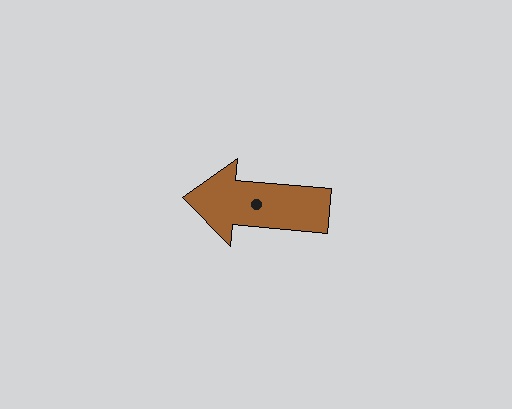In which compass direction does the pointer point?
West.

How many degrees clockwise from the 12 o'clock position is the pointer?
Approximately 275 degrees.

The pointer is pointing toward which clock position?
Roughly 9 o'clock.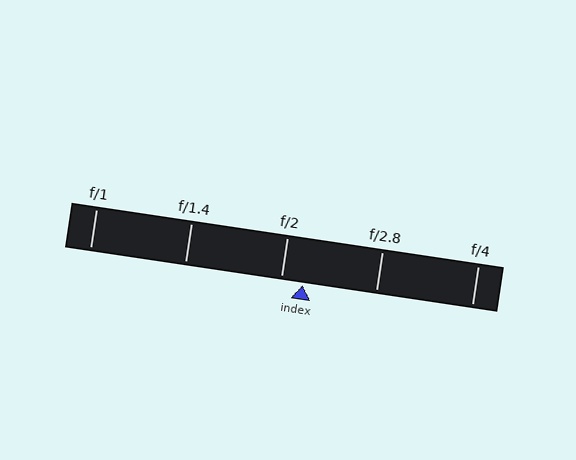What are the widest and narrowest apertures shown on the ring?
The widest aperture shown is f/1 and the narrowest is f/4.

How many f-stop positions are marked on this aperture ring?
There are 5 f-stop positions marked.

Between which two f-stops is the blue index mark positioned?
The index mark is between f/2 and f/2.8.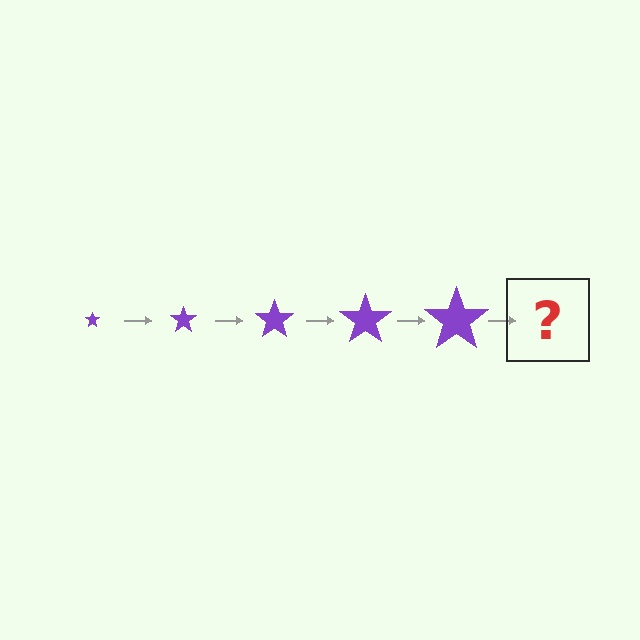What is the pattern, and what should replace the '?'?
The pattern is that the star gets progressively larger each step. The '?' should be a purple star, larger than the previous one.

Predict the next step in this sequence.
The next step is a purple star, larger than the previous one.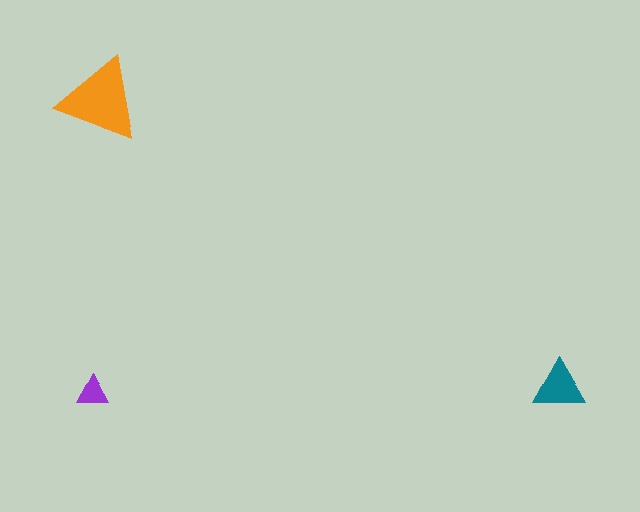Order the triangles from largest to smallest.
the orange one, the teal one, the purple one.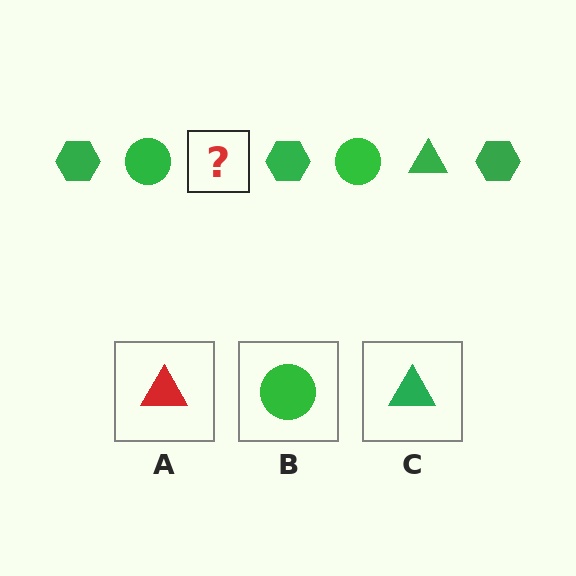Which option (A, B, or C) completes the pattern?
C.